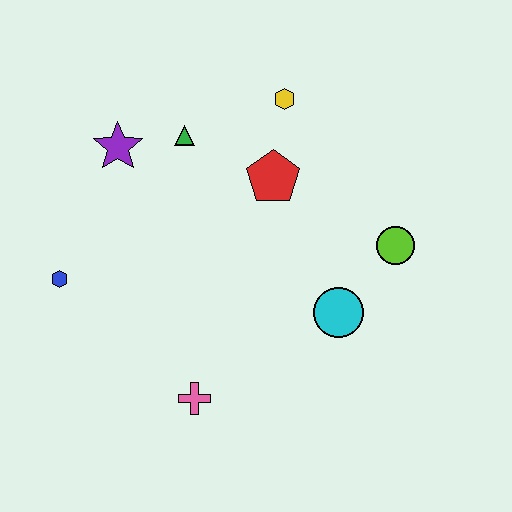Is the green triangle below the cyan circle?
No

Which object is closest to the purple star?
The green triangle is closest to the purple star.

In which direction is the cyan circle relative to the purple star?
The cyan circle is to the right of the purple star.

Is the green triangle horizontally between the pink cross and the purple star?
Yes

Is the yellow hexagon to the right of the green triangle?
Yes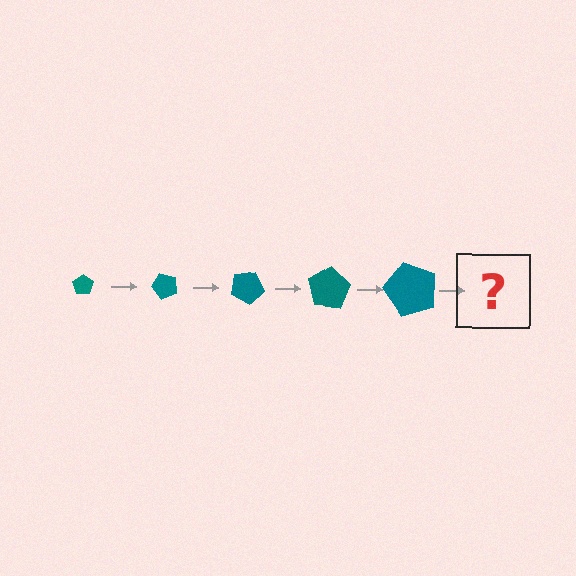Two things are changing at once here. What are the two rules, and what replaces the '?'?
The two rules are that the pentagon grows larger each step and it rotates 50 degrees each step. The '?' should be a pentagon, larger than the previous one and rotated 250 degrees from the start.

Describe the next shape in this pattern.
It should be a pentagon, larger than the previous one and rotated 250 degrees from the start.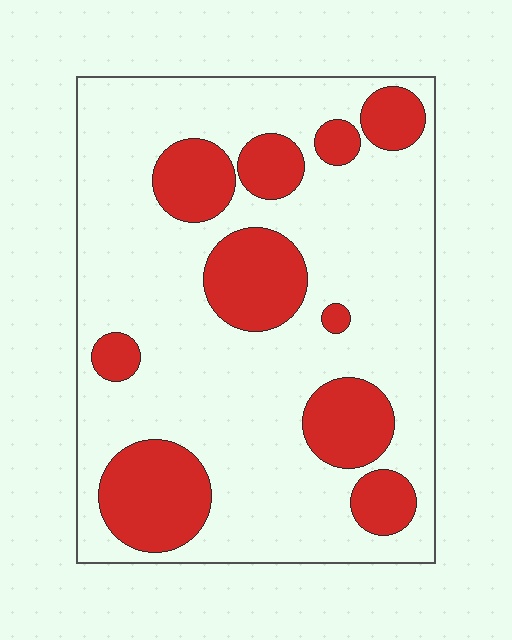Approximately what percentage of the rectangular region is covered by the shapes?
Approximately 25%.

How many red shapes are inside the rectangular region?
10.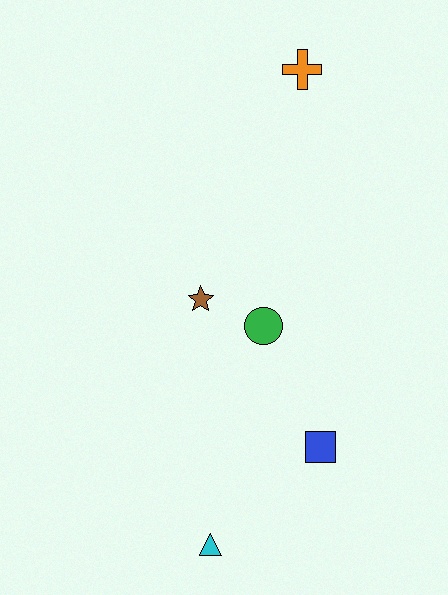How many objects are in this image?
There are 5 objects.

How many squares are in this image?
There is 1 square.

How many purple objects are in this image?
There are no purple objects.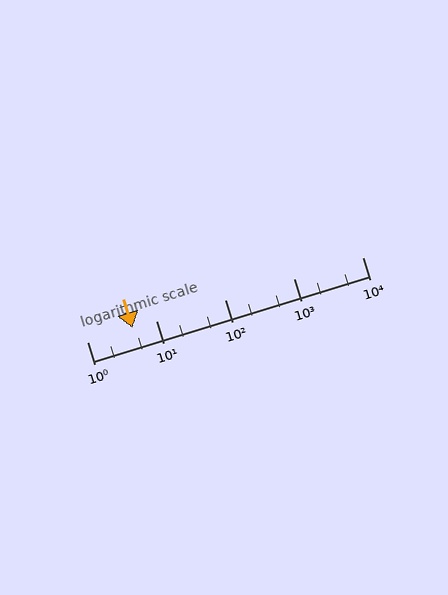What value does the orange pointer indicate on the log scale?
The pointer indicates approximately 4.6.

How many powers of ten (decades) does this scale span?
The scale spans 4 decades, from 1 to 10000.